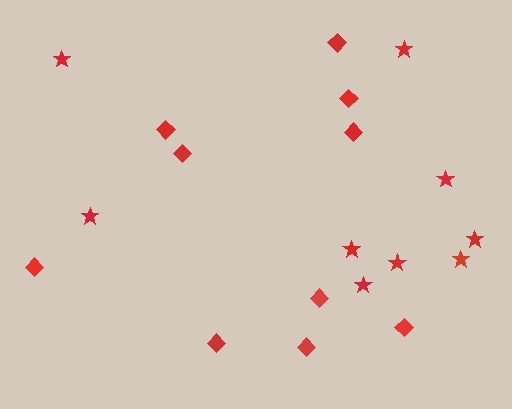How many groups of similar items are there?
There are 2 groups: one group of diamonds (10) and one group of stars (9).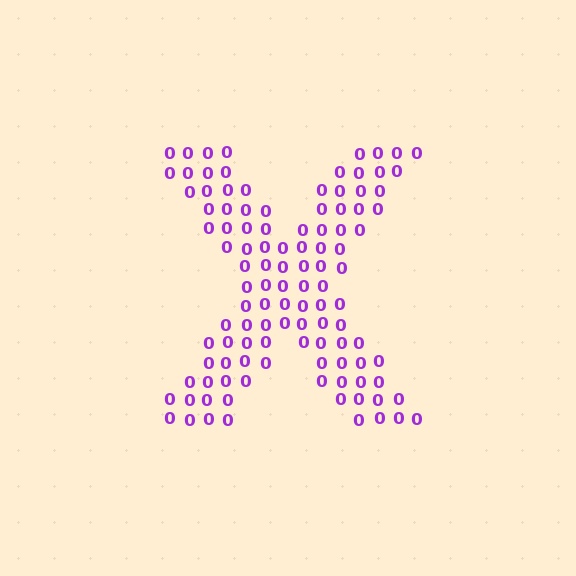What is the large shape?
The large shape is the letter X.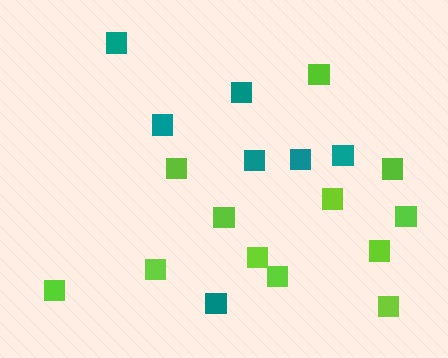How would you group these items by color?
There are 2 groups: one group of lime squares (12) and one group of teal squares (7).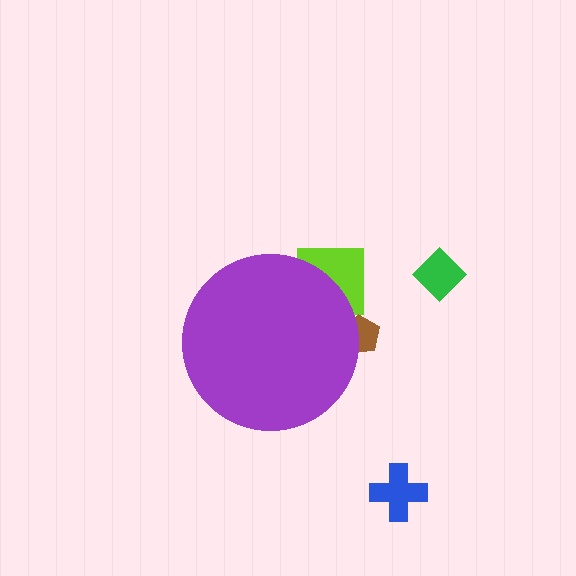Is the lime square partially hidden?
Yes, the lime square is partially hidden behind the purple circle.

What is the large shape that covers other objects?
A purple circle.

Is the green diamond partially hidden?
No, the green diamond is fully visible.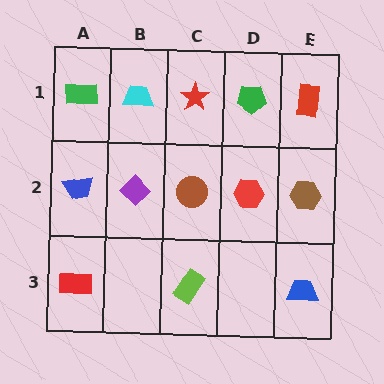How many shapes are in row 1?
5 shapes.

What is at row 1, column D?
A green pentagon.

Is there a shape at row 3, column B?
No, that cell is empty.